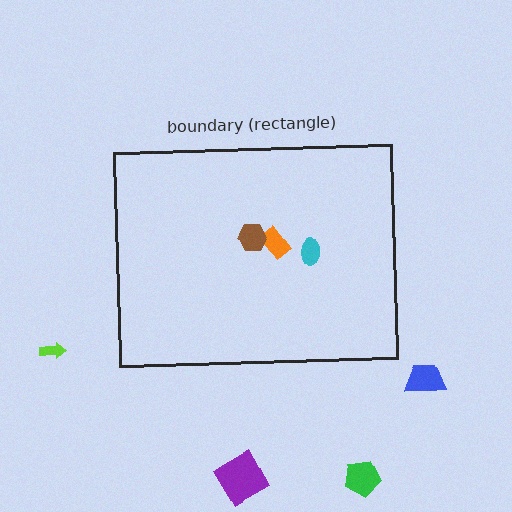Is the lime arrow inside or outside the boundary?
Outside.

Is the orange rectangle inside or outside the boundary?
Inside.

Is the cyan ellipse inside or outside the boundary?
Inside.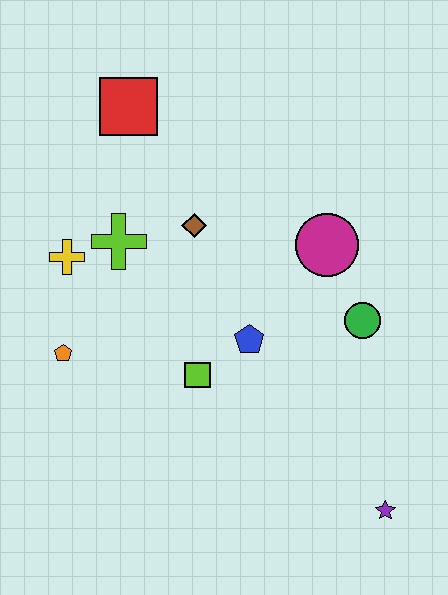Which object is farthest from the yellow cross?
The purple star is farthest from the yellow cross.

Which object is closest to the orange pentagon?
The yellow cross is closest to the orange pentagon.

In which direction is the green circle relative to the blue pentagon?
The green circle is to the right of the blue pentagon.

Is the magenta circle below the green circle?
No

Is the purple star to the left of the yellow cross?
No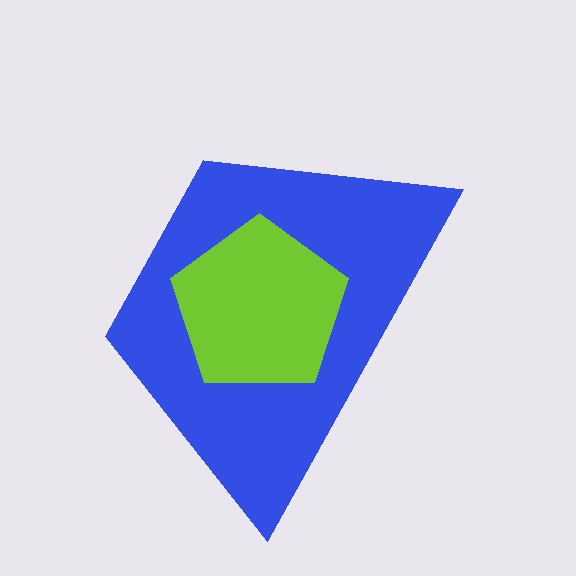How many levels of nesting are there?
2.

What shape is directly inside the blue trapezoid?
The lime pentagon.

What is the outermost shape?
The blue trapezoid.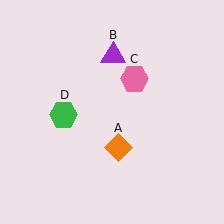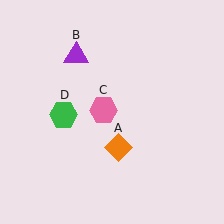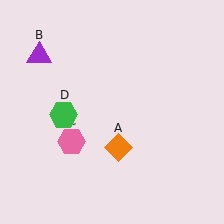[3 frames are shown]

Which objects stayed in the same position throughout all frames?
Orange diamond (object A) and green hexagon (object D) remained stationary.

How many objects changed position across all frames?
2 objects changed position: purple triangle (object B), pink hexagon (object C).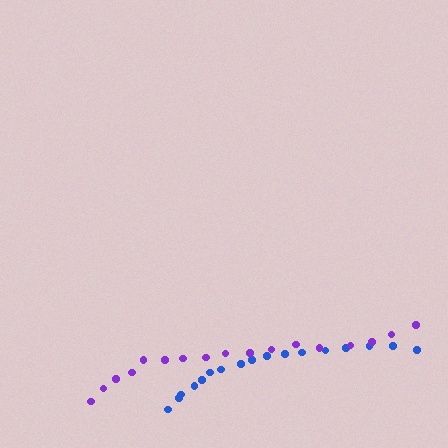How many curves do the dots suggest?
There are 2 distinct paths.